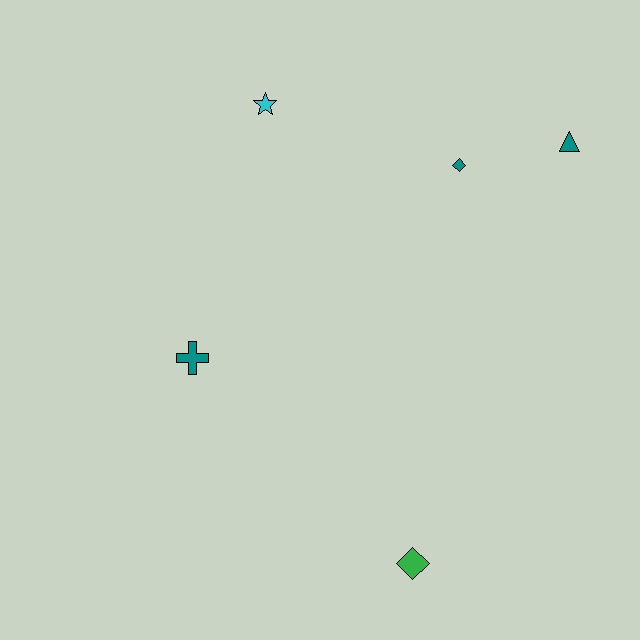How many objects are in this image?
There are 5 objects.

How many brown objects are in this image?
There are no brown objects.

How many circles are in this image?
There are no circles.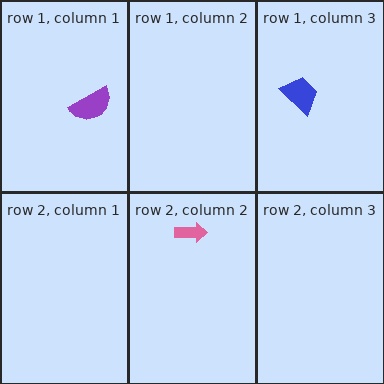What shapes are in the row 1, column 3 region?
The blue trapezoid.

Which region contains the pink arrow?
The row 2, column 2 region.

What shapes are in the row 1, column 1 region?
The purple semicircle.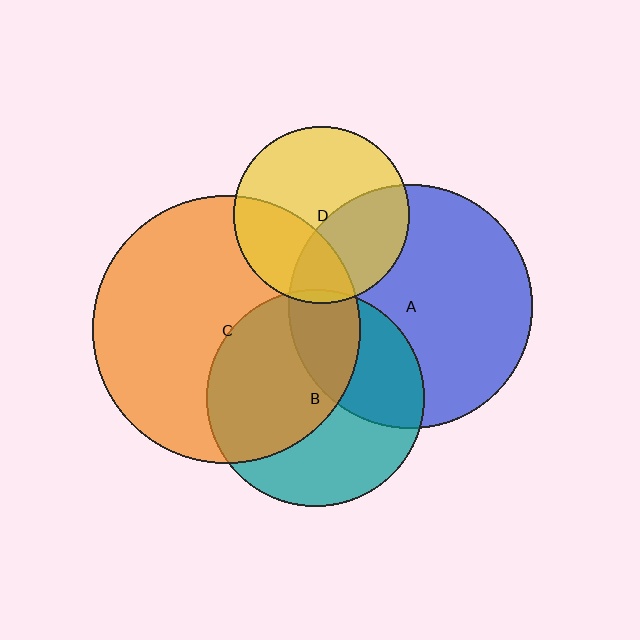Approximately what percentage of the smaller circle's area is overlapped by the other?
Approximately 40%.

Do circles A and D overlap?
Yes.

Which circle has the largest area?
Circle C (orange).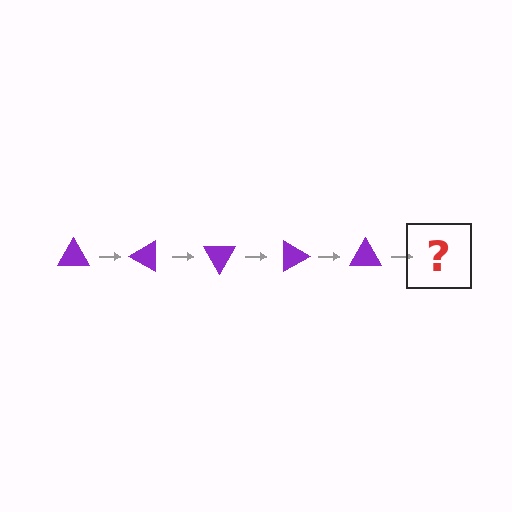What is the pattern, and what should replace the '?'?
The pattern is that the triangle rotates 30 degrees each step. The '?' should be a purple triangle rotated 150 degrees.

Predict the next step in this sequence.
The next step is a purple triangle rotated 150 degrees.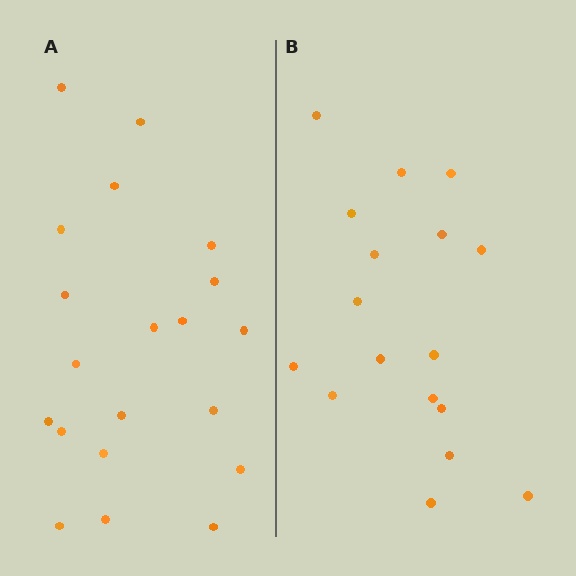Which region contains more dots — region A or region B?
Region A (the left region) has more dots.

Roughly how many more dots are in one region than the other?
Region A has just a few more — roughly 2 or 3 more dots than region B.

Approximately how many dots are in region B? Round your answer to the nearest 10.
About 20 dots. (The exact count is 17, which rounds to 20.)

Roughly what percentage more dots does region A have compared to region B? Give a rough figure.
About 20% more.